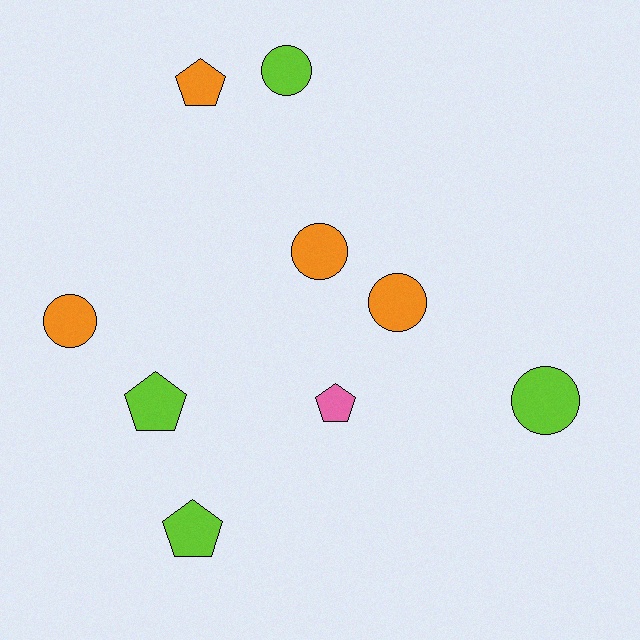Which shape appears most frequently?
Circle, with 5 objects.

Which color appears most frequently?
Lime, with 4 objects.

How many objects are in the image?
There are 9 objects.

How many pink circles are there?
There are no pink circles.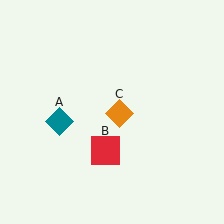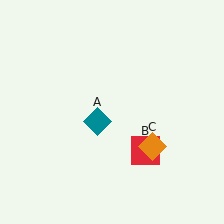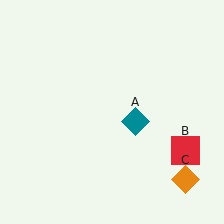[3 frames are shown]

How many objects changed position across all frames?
3 objects changed position: teal diamond (object A), red square (object B), orange diamond (object C).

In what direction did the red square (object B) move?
The red square (object B) moved right.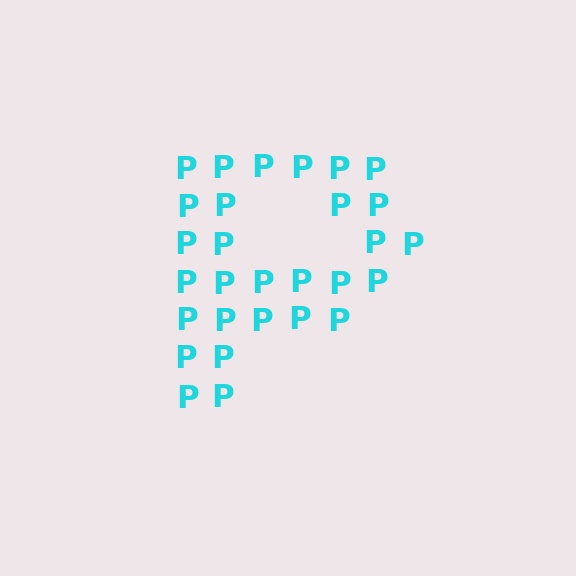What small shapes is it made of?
It is made of small letter P's.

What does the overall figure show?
The overall figure shows the letter P.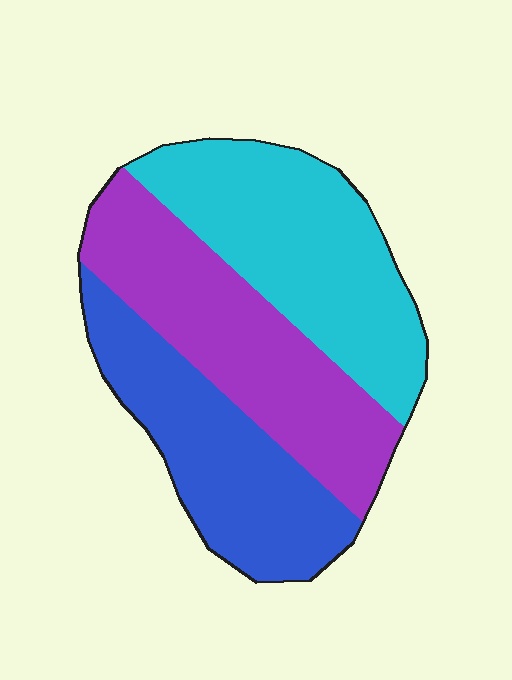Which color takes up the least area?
Blue, at roughly 30%.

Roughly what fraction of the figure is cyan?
Cyan takes up about three eighths (3/8) of the figure.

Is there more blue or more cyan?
Cyan.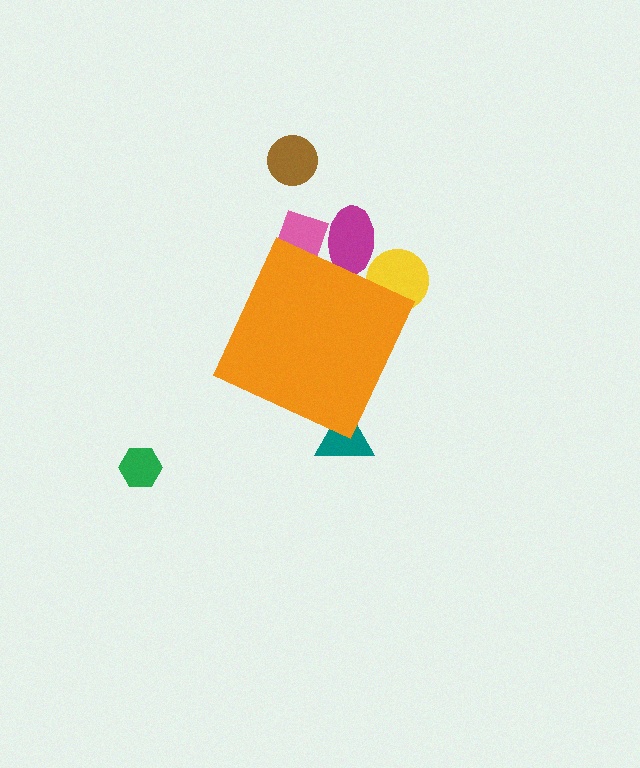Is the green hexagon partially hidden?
No, the green hexagon is fully visible.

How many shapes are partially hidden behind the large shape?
4 shapes are partially hidden.